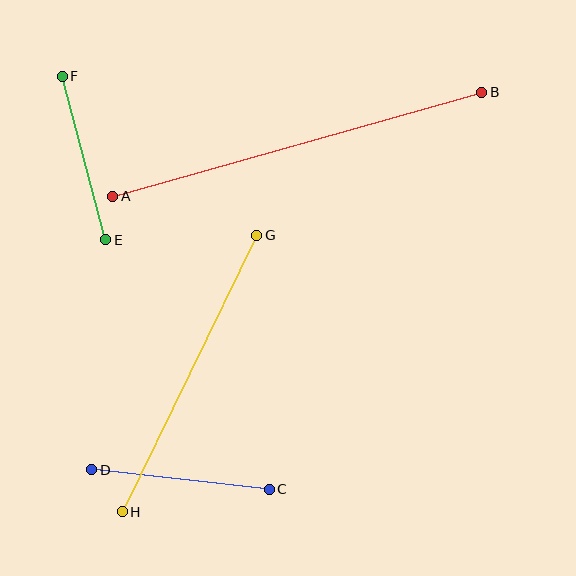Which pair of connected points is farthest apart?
Points A and B are farthest apart.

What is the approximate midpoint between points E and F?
The midpoint is at approximately (84, 158) pixels.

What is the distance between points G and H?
The distance is approximately 308 pixels.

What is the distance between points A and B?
The distance is approximately 383 pixels.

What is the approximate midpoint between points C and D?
The midpoint is at approximately (180, 479) pixels.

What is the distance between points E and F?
The distance is approximately 169 pixels.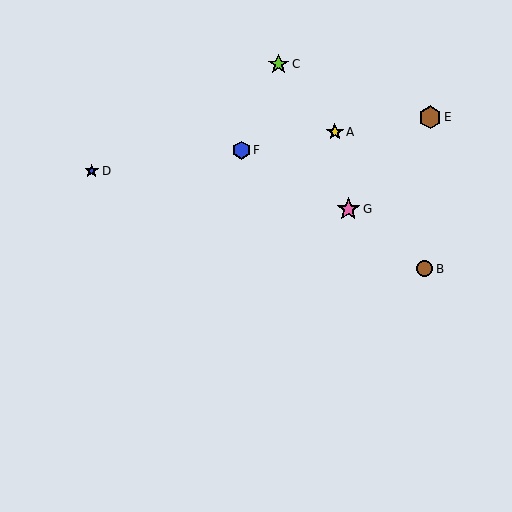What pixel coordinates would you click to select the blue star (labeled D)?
Click at (92, 171) to select the blue star D.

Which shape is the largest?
The brown hexagon (labeled E) is the largest.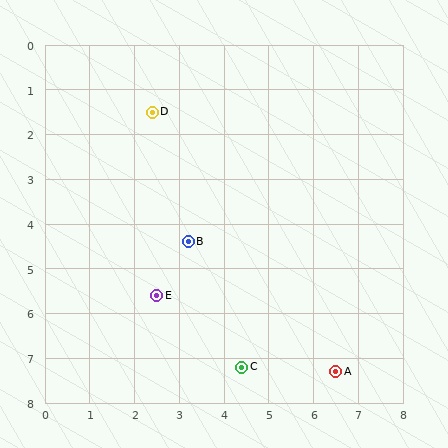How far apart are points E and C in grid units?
Points E and C are about 2.5 grid units apart.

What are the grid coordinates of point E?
Point E is at approximately (2.5, 5.6).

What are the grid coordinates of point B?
Point B is at approximately (3.2, 4.4).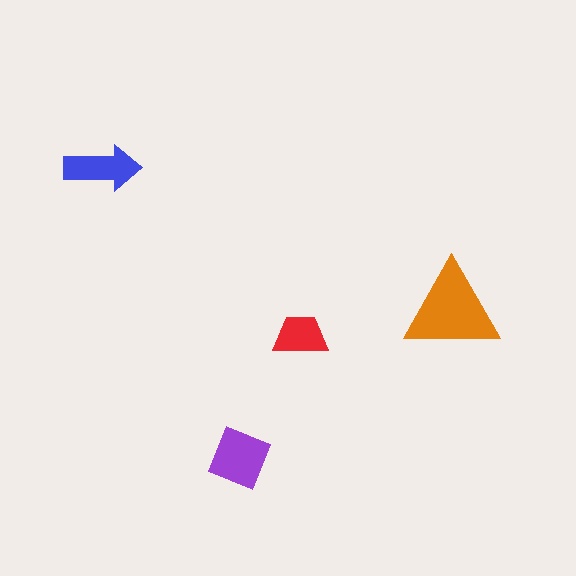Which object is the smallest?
The red trapezoid.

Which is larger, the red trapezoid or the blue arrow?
The blue arrow.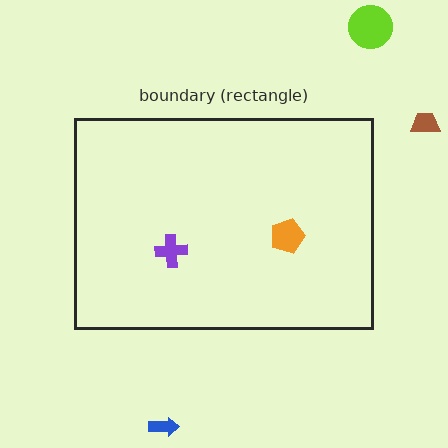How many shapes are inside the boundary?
2 inside, 3 outside.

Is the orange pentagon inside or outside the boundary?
Inside.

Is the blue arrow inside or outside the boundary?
Outside.